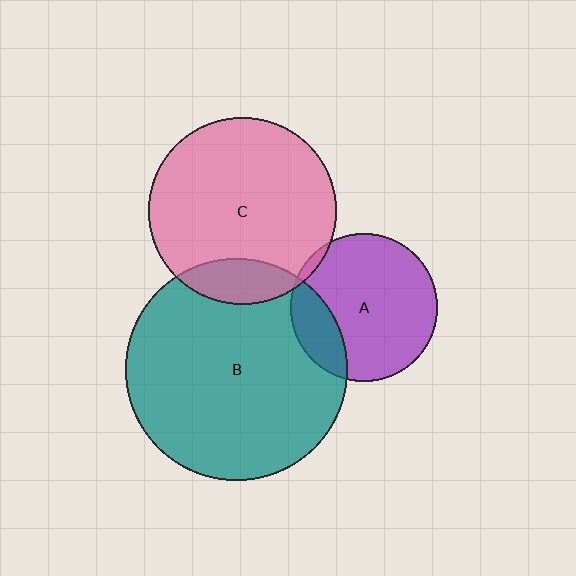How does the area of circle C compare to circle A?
Approximately 1.6 times.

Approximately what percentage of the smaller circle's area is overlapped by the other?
Approximately 5%.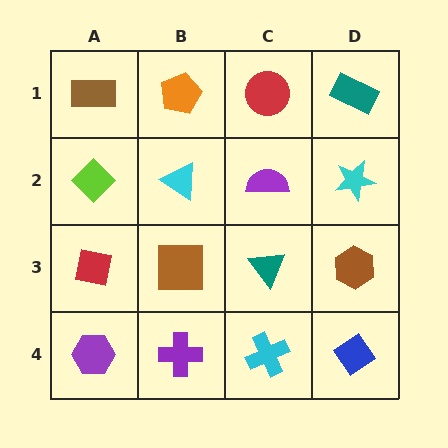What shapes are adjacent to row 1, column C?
A purple semicircle (row 2, column C), an orange pentagon (row 1, column B), a teal rectangle (row 1, column D).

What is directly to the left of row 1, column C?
An orange pentagon.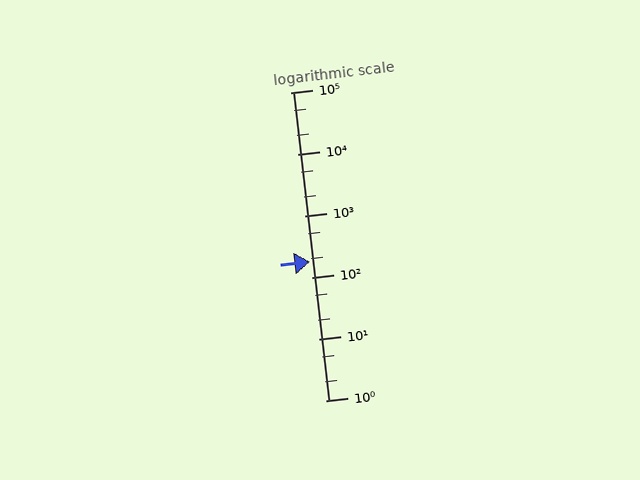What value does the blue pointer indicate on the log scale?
The pointer indicates approximately 180.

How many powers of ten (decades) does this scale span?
The scale spans 5 decades, from 1 to 100000.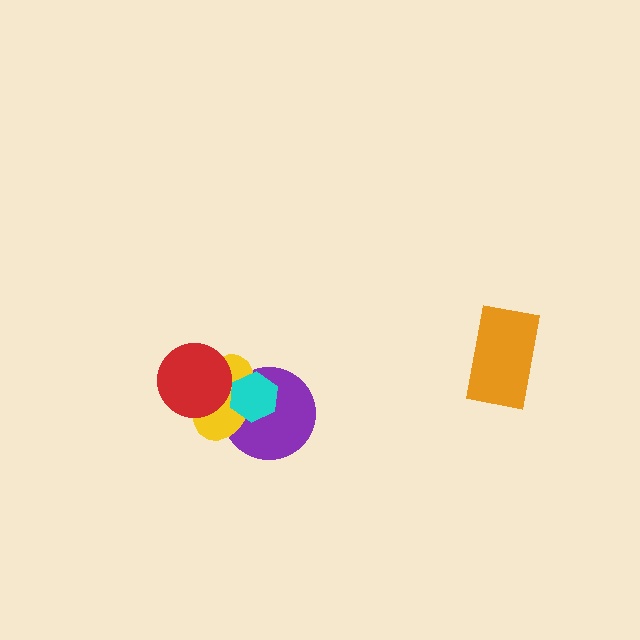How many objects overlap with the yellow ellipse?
3 objects overlap with the yellow ellipse.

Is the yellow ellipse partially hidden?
Yes, it is partially covered by another shape.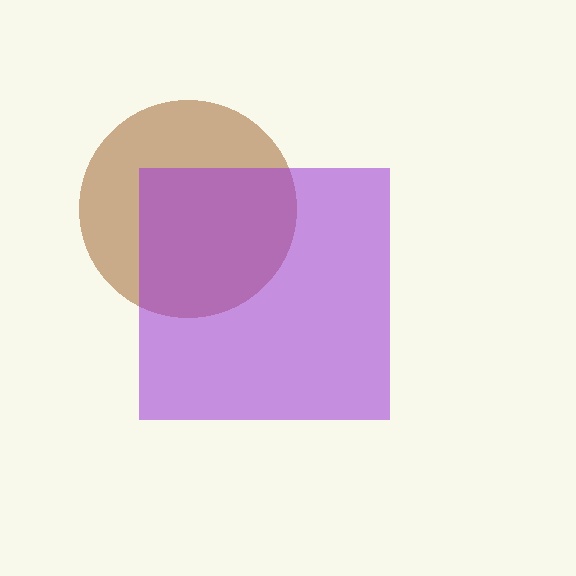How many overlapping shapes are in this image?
There are 2 overlapping shapes in the image.